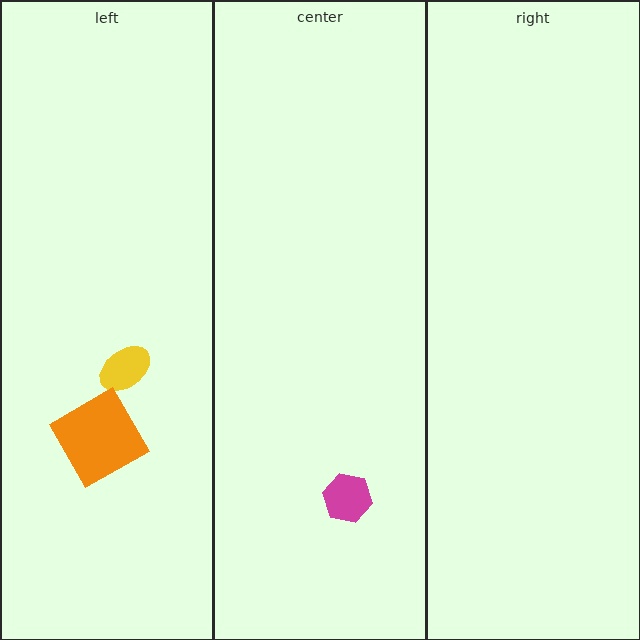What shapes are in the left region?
The yellow ellipse, the orange square.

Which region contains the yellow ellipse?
The left region.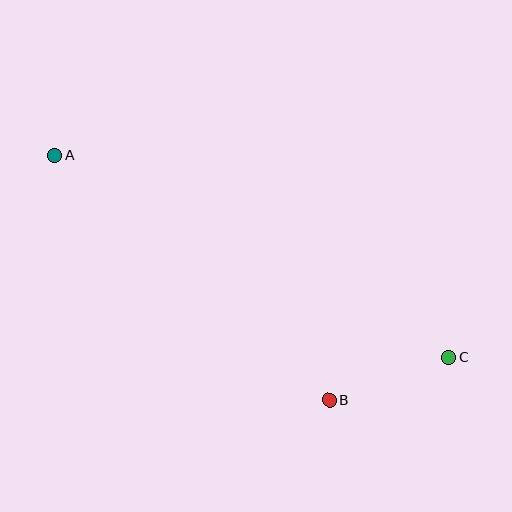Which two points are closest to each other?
Points B and C are closest to each other.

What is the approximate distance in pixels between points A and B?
The distance between A and B is approximately 367 pixels.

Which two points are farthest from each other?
Points A and C are farthest from each other.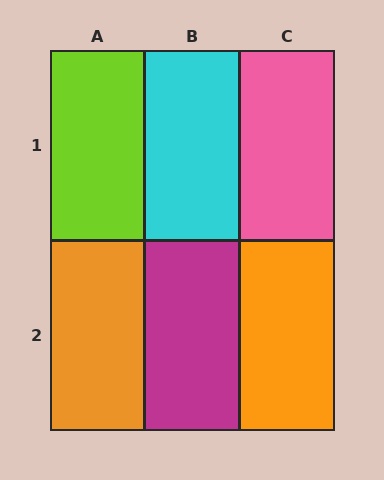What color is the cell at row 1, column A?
Lime.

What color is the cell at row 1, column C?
Pink.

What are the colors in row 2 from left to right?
Orange, magenta, orange.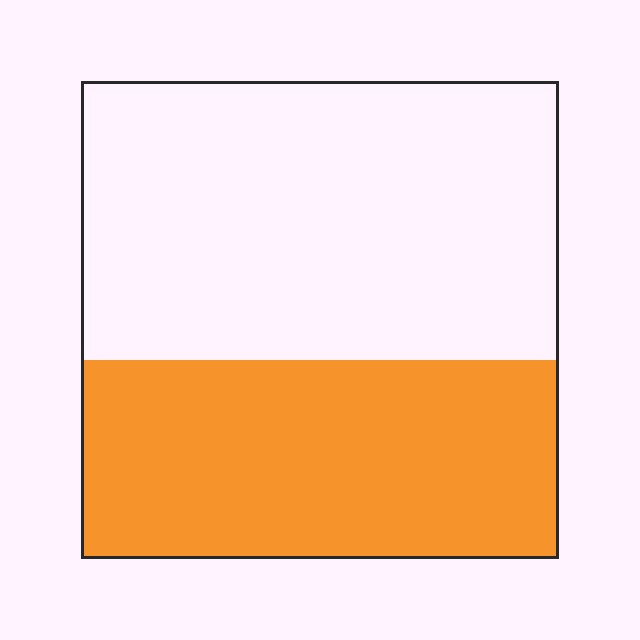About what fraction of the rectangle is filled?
About two fifths (2/5).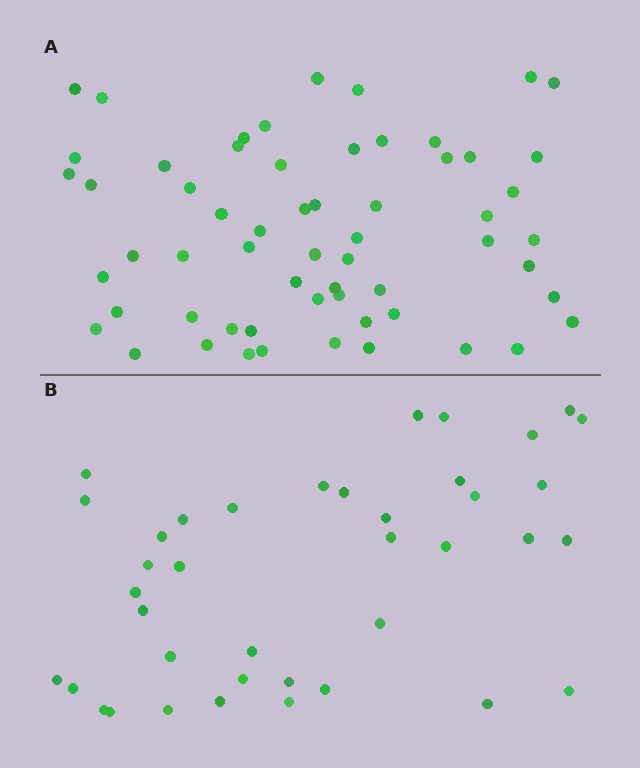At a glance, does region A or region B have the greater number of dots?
Region A (the top region) has more dots.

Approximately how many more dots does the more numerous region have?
Region A has approximately 20 more dots than region B.